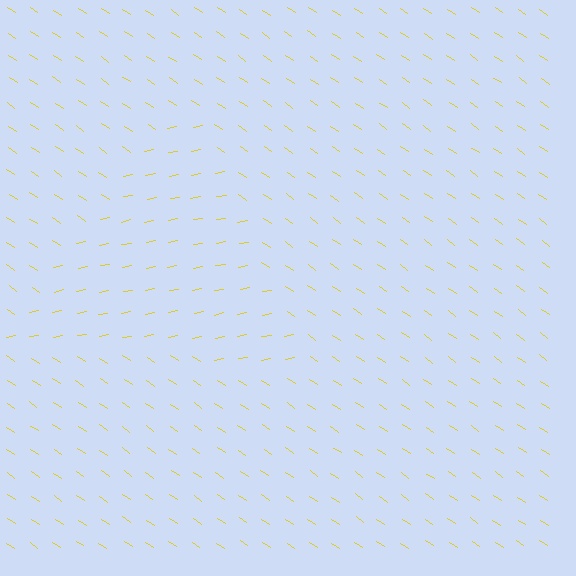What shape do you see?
I see a triangle.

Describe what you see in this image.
The image is filled with small yellow line segments. A triangle region in the image has lines oriented differently from the surrounding lines, creating a visible texture boundary.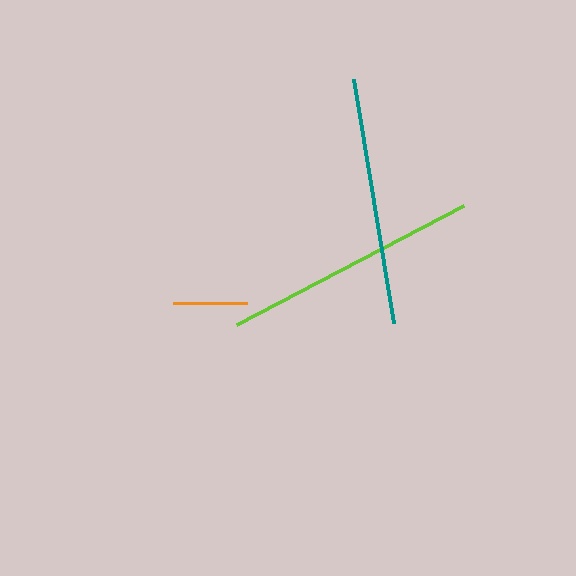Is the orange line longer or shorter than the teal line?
The teal line is longer than the orange line.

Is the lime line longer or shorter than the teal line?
The lime line is longer than the teal line.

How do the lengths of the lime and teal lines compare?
The lime and teal lines are approximately the same length.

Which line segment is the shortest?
The orange line is the shortest at approximately 74 pixels.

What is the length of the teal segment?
The teal segment is approximately 247 pixels long.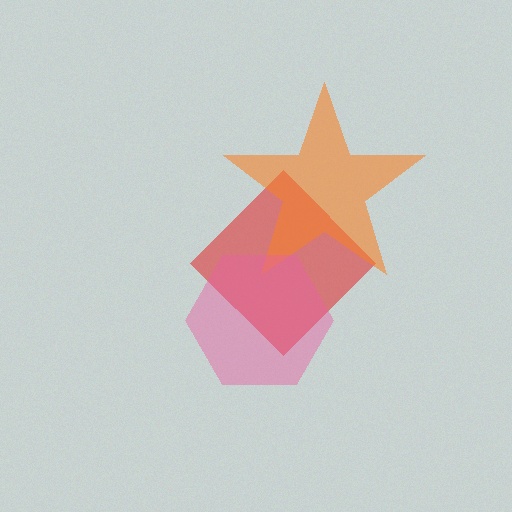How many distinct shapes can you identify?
There are 3 distinct shapes: a red diamond, an orange star, a pink hexagon.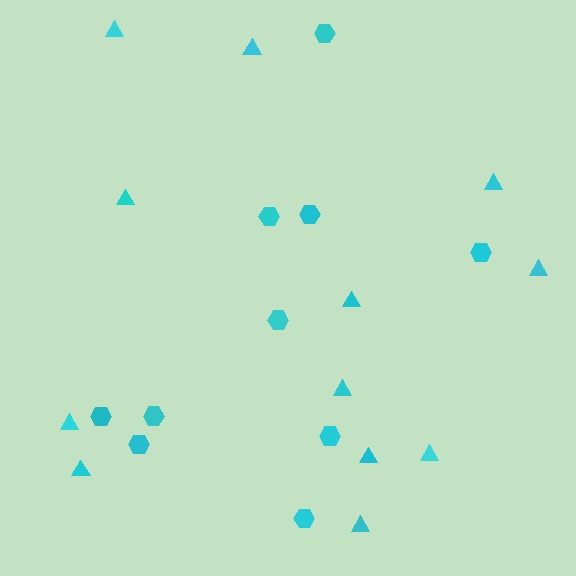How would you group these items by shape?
There are 2 groups: one group of triangles (12) and one group of hexagons (10).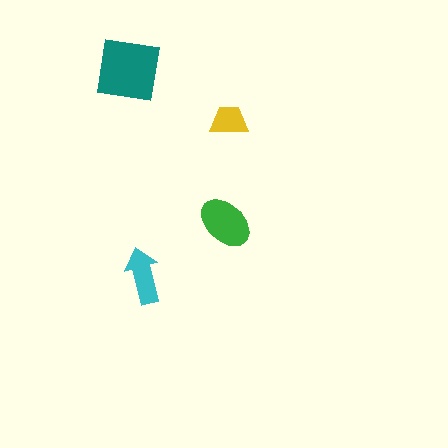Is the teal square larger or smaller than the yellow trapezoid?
Larger.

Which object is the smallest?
The yellow trapezoid.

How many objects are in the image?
There are 4 objects in the image.